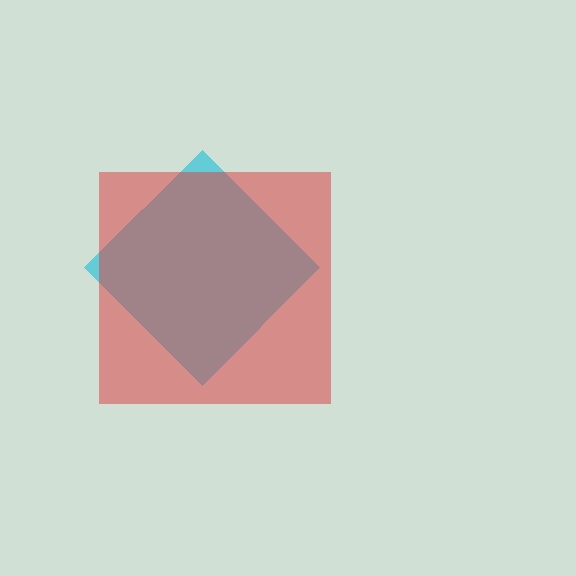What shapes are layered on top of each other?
The layered shapes are: a cyan diamond, a red square.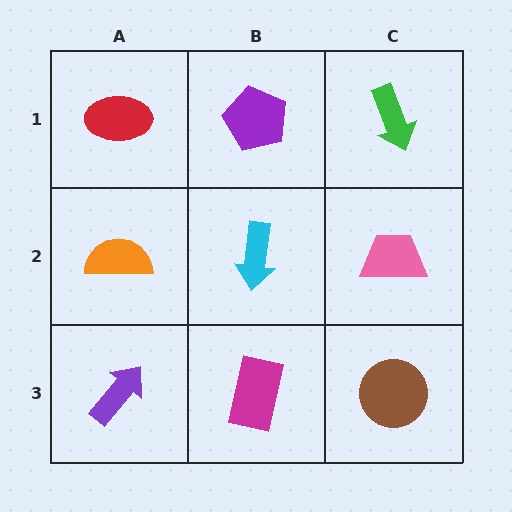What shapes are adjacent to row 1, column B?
A cyan arrow (row 2, column B), a red ellipse (row 1, column A), a green arrow (row 1, column C).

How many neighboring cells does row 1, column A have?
2.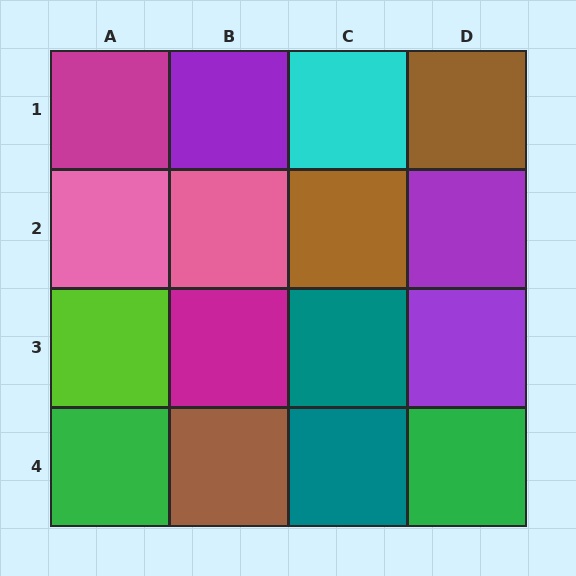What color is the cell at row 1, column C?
Cyan.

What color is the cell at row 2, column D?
Purple.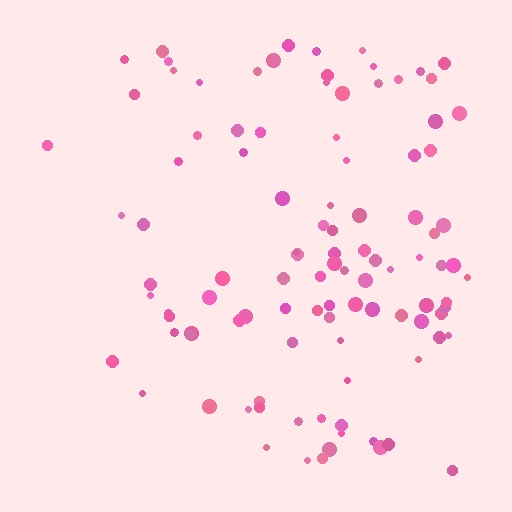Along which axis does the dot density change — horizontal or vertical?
Horizontal.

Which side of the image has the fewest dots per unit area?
The left.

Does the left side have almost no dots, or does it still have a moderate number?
Still a moderate number, just noticeably fewer than the right.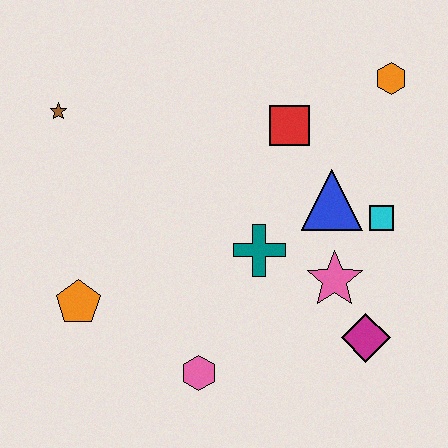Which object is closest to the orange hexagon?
The red square is closest to the orange hexagon.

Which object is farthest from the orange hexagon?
The orange pentagon is farthest from the orange hexagon.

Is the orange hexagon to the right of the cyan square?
Yes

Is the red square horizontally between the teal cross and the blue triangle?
Yes